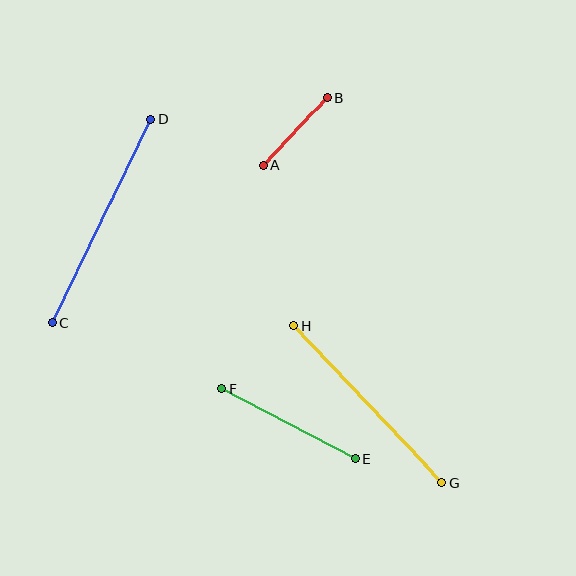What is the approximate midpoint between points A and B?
The midpoint is at approximately (295, 131) pixels.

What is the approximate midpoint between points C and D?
The midpoint is at approximately (102, 221) pixels.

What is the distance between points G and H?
The distance is approximately 216 pixels.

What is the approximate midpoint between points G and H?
The midpoint is at approximately (368, 405) pixels.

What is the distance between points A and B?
The distance is approximately 93 pixels.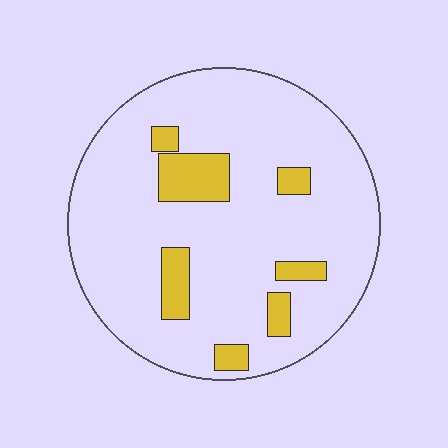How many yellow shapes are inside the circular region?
7.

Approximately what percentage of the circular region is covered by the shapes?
Approximately 15%.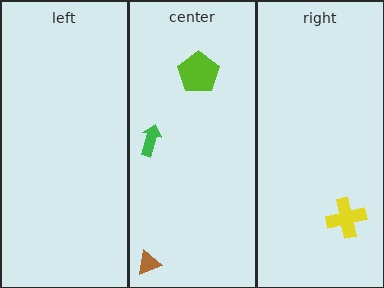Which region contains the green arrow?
The center region.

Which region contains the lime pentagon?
The center region.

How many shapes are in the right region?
1.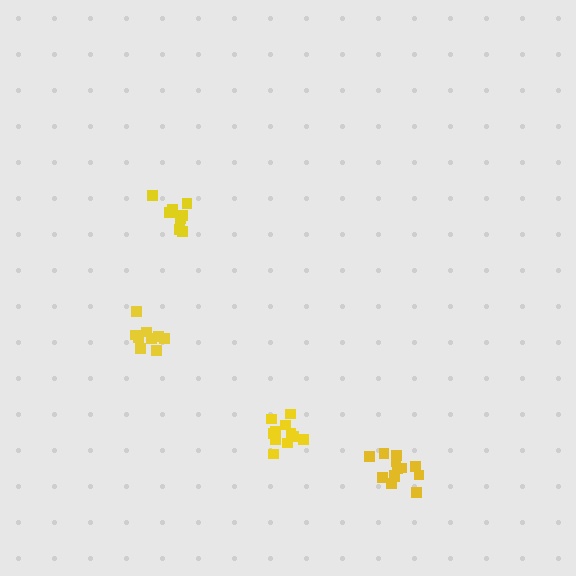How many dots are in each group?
Group 1: 12 dots, Group 2: 8 dots, Group 3: 13 dots, Group 4: 9 dots (42 total).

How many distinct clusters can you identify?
There are 4 distinct clusters.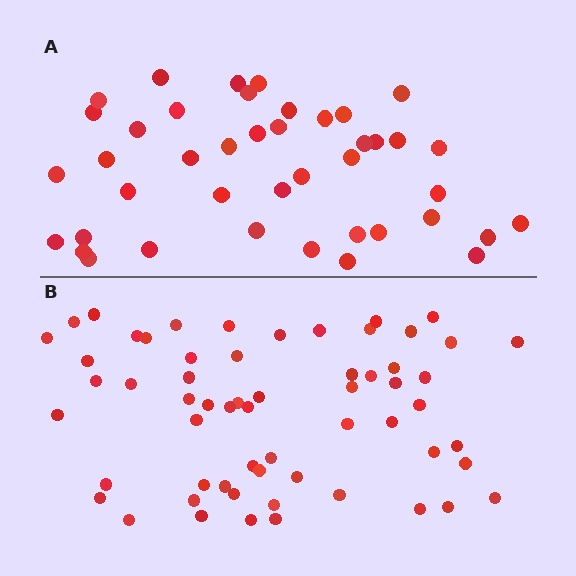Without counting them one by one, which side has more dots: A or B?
Region B (the bottom region) has more dots.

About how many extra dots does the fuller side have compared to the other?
Region B has approximately 20 more dots than region A.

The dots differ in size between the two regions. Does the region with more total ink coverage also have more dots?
No. Region A has more total ink coverage because its dots are larger, but region B actually contains more individual dots. Total area can be misleading — the number of items is what matters here.